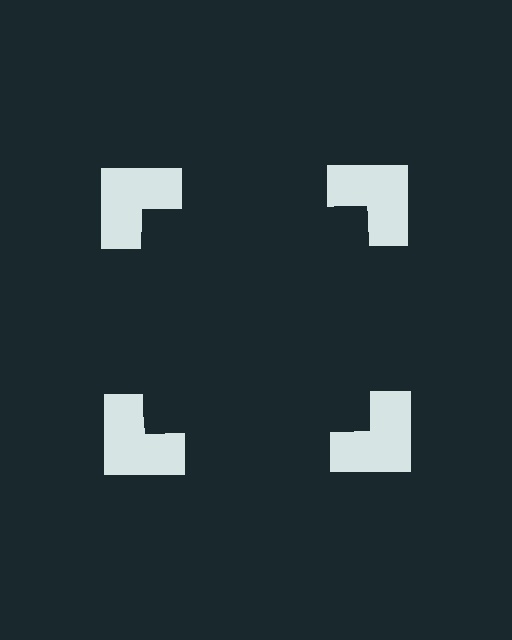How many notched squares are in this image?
There are 4 — one at each vertex of the illusory square.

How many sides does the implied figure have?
4 sides.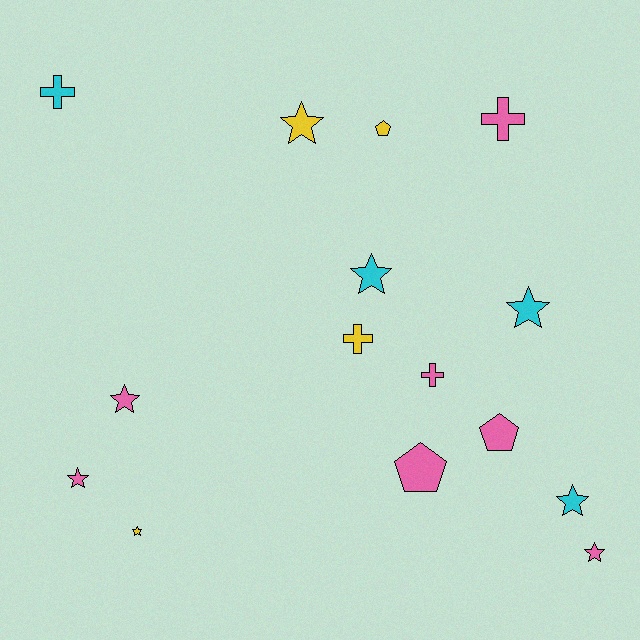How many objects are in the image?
There are 15 objects.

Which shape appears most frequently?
Star, with 8 objects.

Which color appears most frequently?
Pink, with 7 objects.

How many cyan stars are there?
There are 3 cyan stars.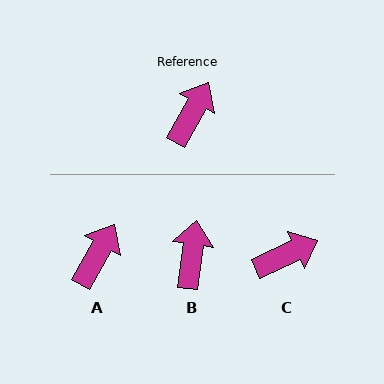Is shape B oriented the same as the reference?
No, it is off by about 22 degrees.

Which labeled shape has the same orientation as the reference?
A.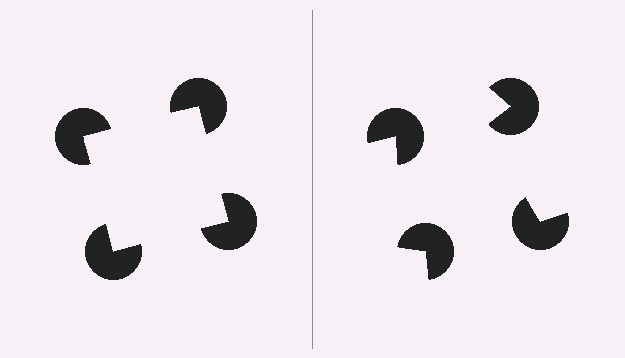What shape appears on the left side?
An illusory square.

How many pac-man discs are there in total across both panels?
8 — 4 on each side.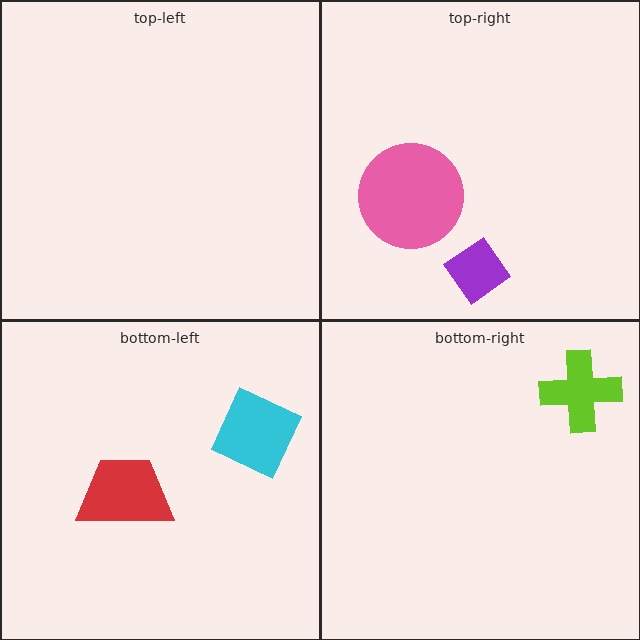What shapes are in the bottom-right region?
The lime cross.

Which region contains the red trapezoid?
The bottom-left region.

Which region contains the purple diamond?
The top-right region.